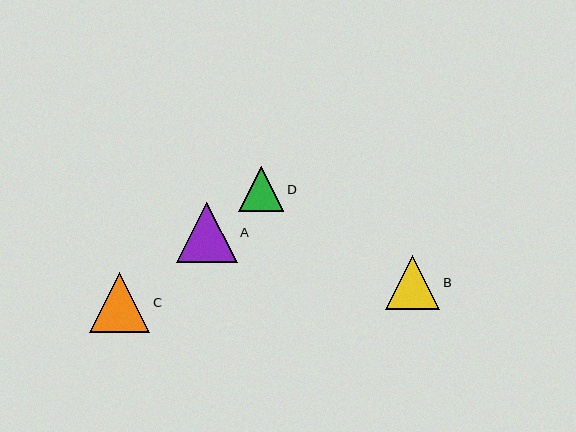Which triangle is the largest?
Triangle C is the largest with a size of approximately 61 pixels.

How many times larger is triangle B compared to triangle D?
Triangle B is approximately 1.2 times the size of triangle D.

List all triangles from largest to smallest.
From largest to smallest: C, A, B, D.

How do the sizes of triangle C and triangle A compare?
Triangle C and triangle A are approximately the same size.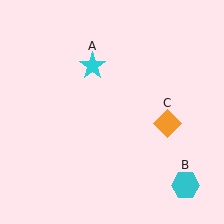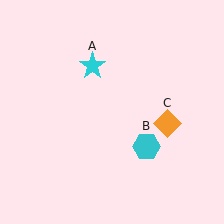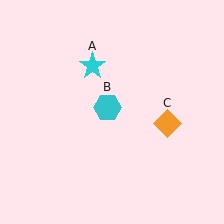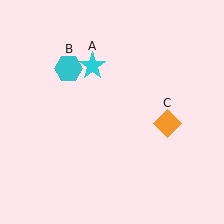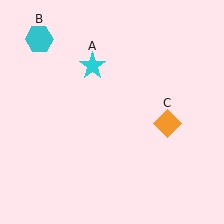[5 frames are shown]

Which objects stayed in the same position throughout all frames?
Cyan star (object A) and orange diamond (object C) remained stationary.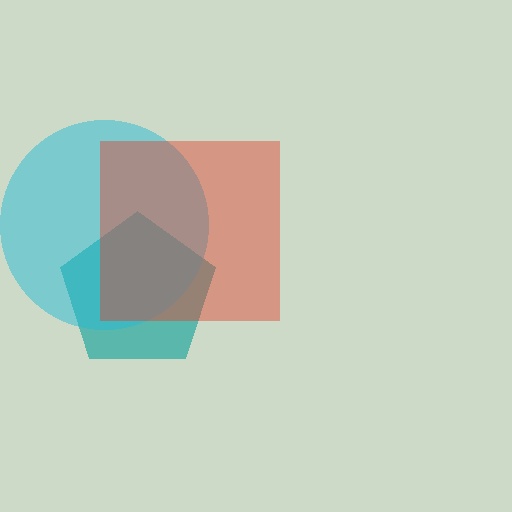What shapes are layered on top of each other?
The layered shapes are: a teal pentagon, a cyan circle, a red square.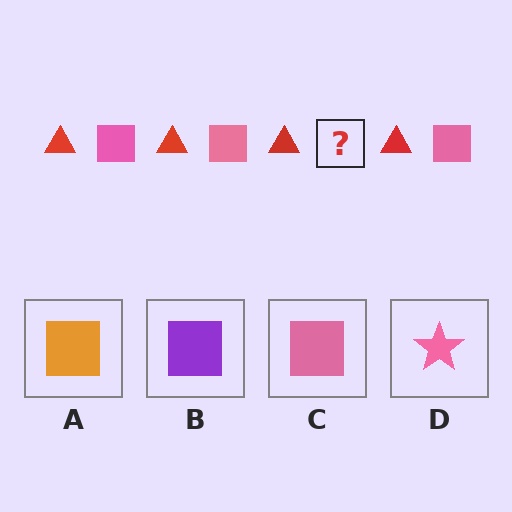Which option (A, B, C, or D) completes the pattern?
C.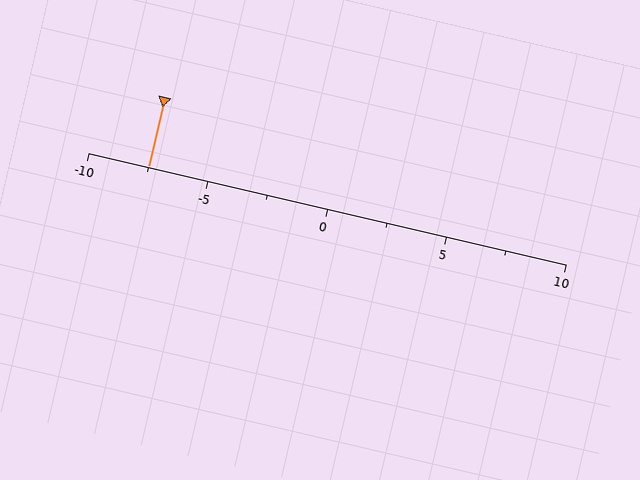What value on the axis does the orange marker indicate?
The marker indicates approximately -7.5.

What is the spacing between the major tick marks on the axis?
The major ticks are spaced 5 apart.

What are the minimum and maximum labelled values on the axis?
The axis runs from -10 to 10.